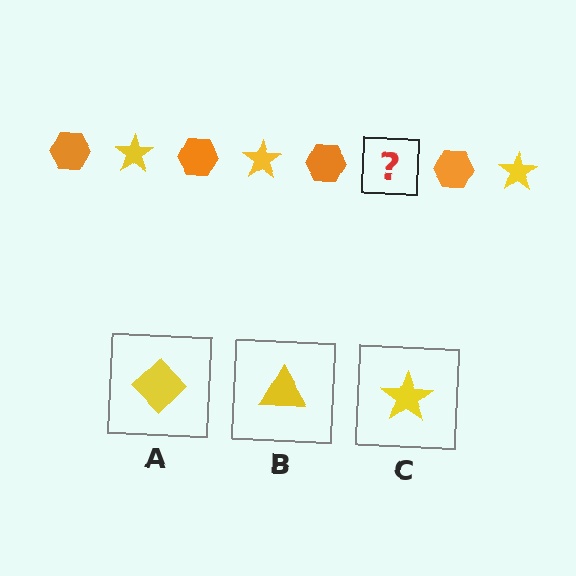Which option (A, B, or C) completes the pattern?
C.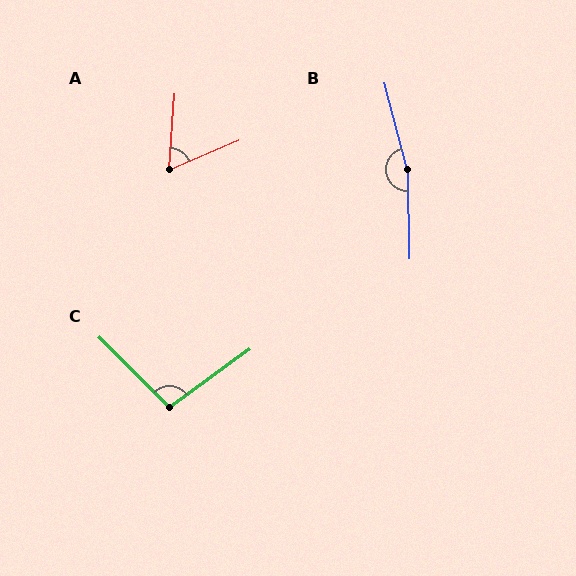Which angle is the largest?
B, at approximately 166 degrees.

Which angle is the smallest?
A, at approximately 63 degrees.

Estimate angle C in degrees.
Approximately 99 degrees.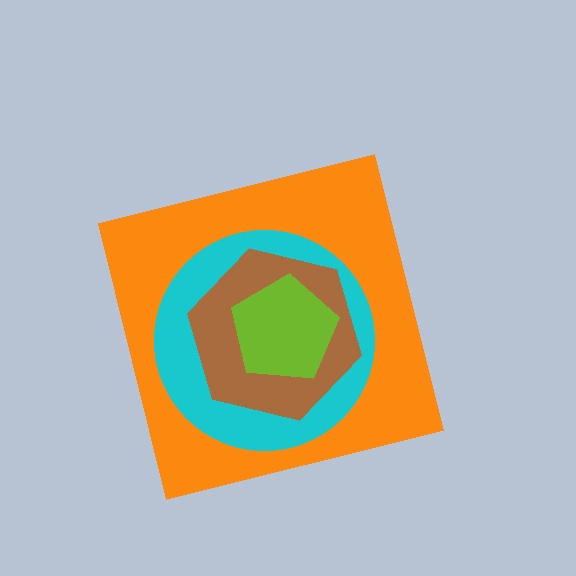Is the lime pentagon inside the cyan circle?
Yes.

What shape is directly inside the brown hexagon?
The lime pentagon.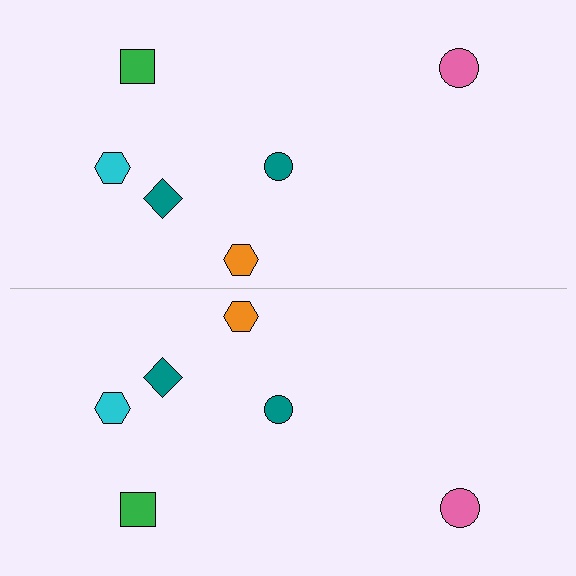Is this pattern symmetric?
Yes, this pattern has bilateral (reflection) symmetry.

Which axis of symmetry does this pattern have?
The pattern has a horizontal axis of symmetry running through the center of the image.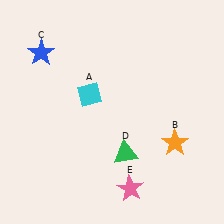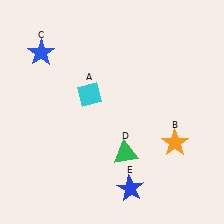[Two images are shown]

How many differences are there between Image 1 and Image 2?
There is 1 difference between the two images.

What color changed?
The star (E) changed from pink in Image 1 to blue in Image 2.